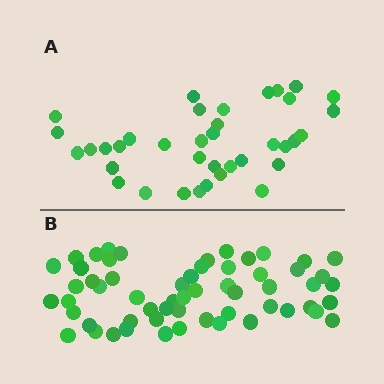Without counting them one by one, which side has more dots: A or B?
Region B (the bottom region) has more dots.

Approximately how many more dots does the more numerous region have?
Region B has approximately 20 more dots than region A.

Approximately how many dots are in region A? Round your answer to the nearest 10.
About 40 dots. (The exact count is 37, which rounds to 40.)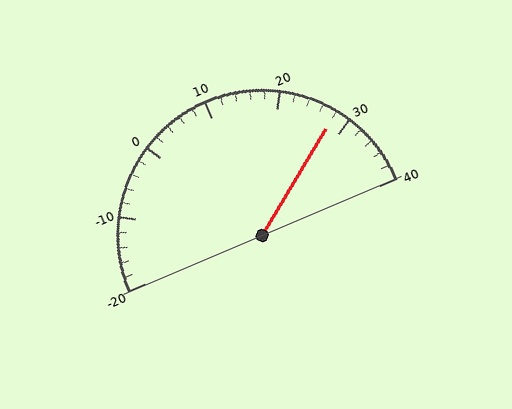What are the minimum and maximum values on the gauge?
The gauge ranges from -20 to 40.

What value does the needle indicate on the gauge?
The needle indicates approximately 28.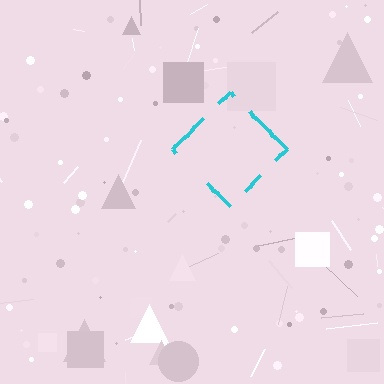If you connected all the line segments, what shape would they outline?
They would outline a diamond.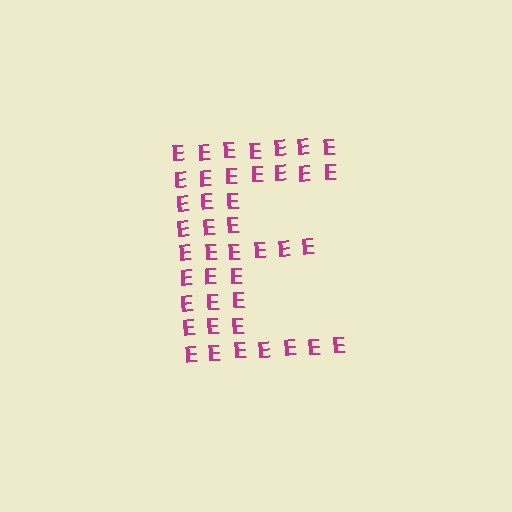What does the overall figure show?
The overall figure shows the letter E.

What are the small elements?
The small elements are letter E's.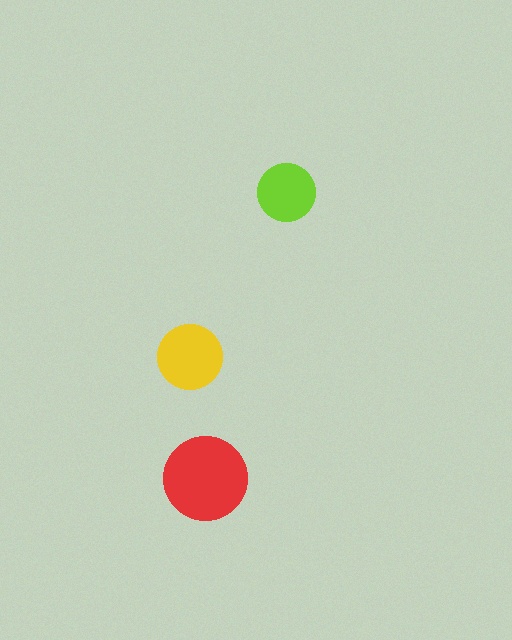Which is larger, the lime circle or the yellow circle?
The yellow one.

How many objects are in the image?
There are 3 objects in the image.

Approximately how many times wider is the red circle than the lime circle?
About 1.5 times wider.